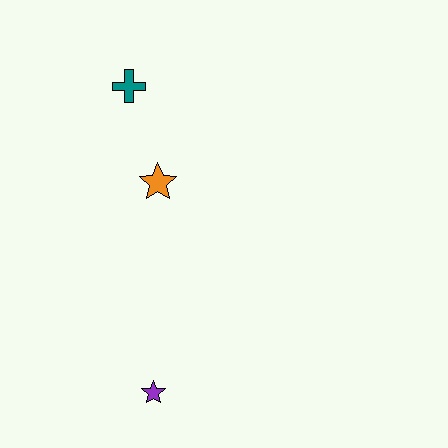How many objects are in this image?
There are 3 objects.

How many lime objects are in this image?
There are no lime objects.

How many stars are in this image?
There are 2 stars.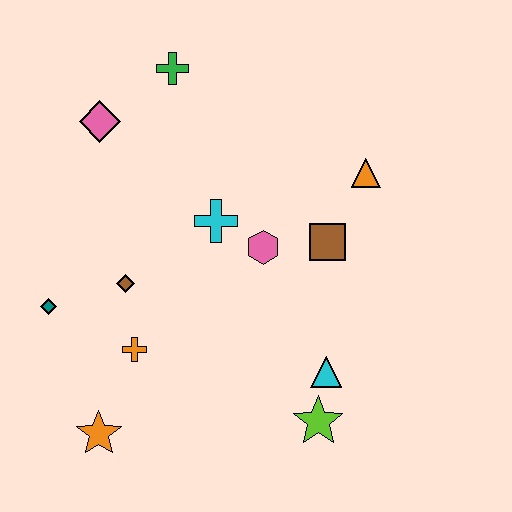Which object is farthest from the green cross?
The lime star is farthest from the green cross.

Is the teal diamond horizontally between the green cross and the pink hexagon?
No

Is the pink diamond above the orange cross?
Yes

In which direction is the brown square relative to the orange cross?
The brown square is to the right of the orange cross.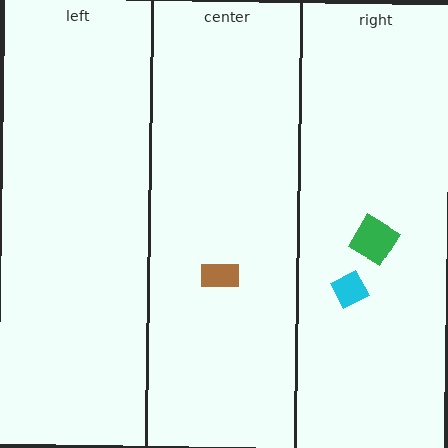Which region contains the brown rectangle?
The center region.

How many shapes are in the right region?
2.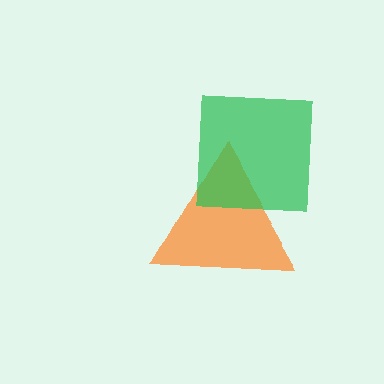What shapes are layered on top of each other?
The layered shapes are: an orange triangle, a green square.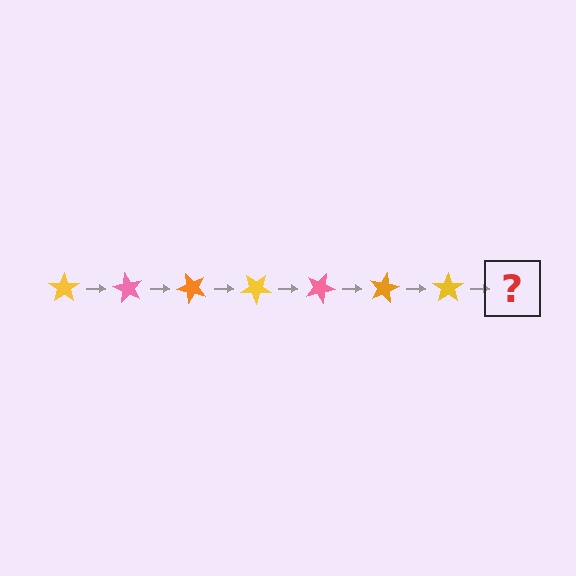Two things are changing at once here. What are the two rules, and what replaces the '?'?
The two rules are that it rotates 60 degrees each step and the color cycles through yellow, pink, and orange. The '?' should be a pink star, rotated 420 degrees from the start.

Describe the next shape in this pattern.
It should be a pink star, rotated 420 degrees from the start.